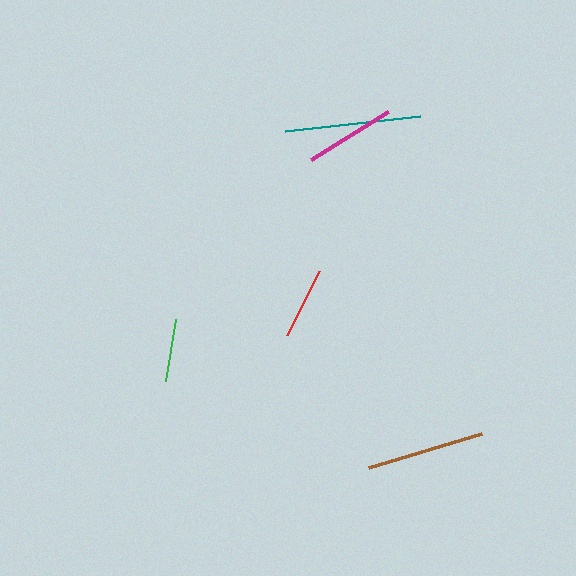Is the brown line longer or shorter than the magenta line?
The brown line is longer than the magenta line.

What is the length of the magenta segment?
The magenta segment is approximately 91 pixels long.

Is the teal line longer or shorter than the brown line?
The teal line is longer than the brown line.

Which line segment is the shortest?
The green line is the shortest at approximately 62 pixels.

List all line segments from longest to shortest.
From longest to shortest: teal, brown, magenta, red, green.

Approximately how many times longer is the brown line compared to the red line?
The brown line is approximately 1.6 times the length of the red line.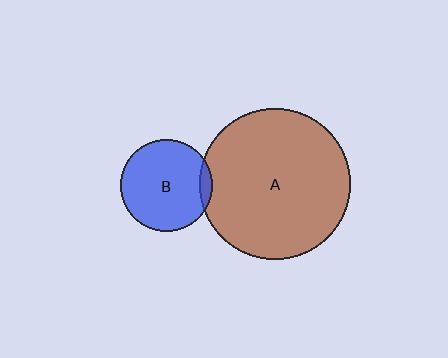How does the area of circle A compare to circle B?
Approximately 2.7 times.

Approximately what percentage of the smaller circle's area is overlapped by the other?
Approximately 5%.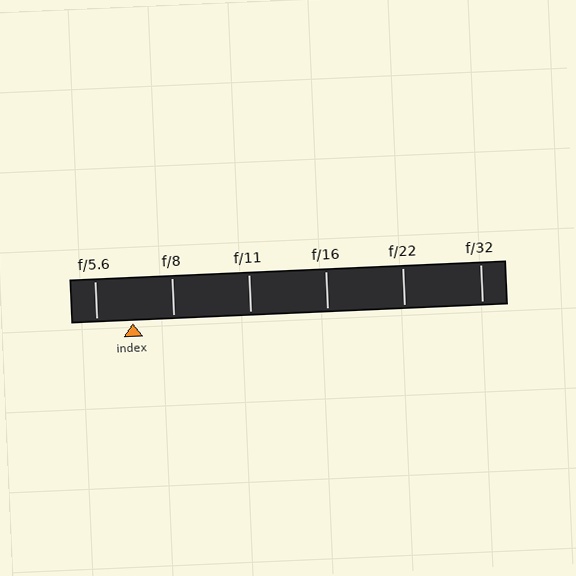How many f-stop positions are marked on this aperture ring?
There are 6 f-stop positions marked.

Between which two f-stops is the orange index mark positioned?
The index mark is between f/5.6 and f/8.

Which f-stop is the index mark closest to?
The index mark is closest to f/5.6.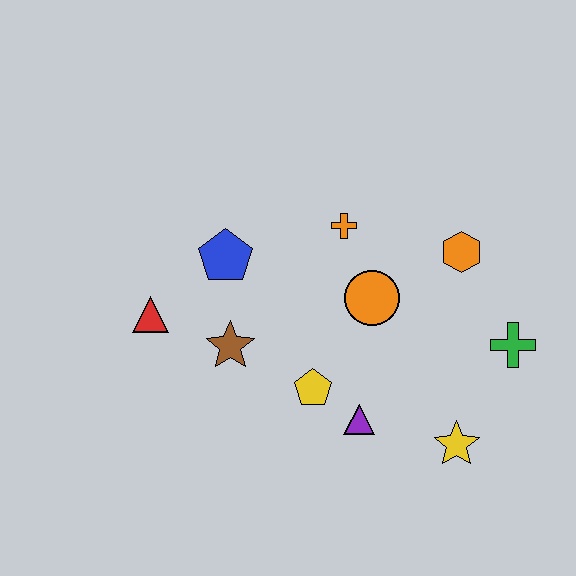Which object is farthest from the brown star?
The green cross is farthest from the brown star.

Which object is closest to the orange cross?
The orange circle is closest to the orange cross.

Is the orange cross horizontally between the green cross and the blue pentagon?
Yes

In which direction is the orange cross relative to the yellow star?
The orange cross is above the yellow star.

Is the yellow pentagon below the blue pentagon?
Yes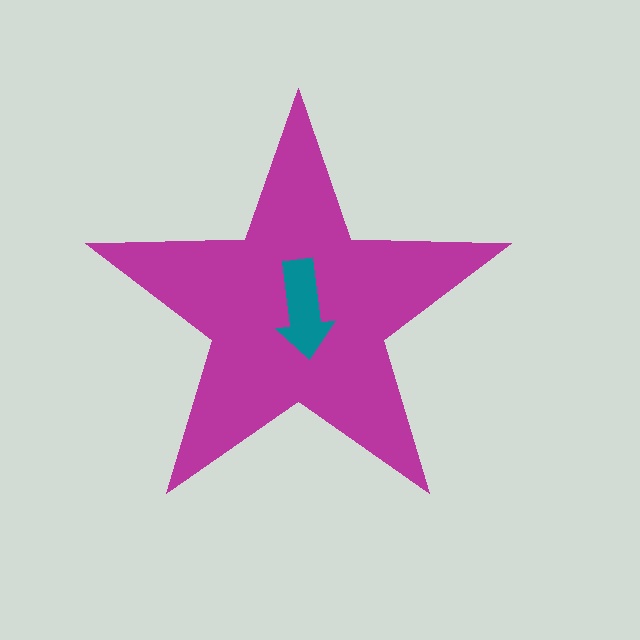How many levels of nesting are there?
2.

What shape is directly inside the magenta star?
The teal arrow.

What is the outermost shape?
The magenta star.